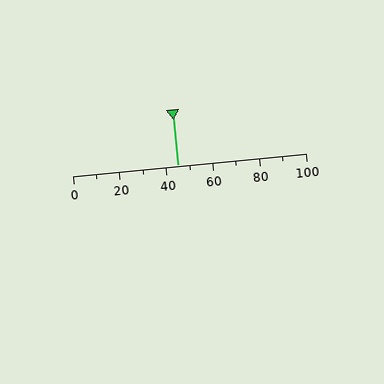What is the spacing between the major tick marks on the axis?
The major ticks are spaced 20 apart.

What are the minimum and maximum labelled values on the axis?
The axis runs from 0 to 100.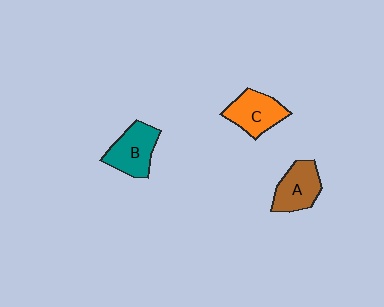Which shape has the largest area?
Shape B (teal).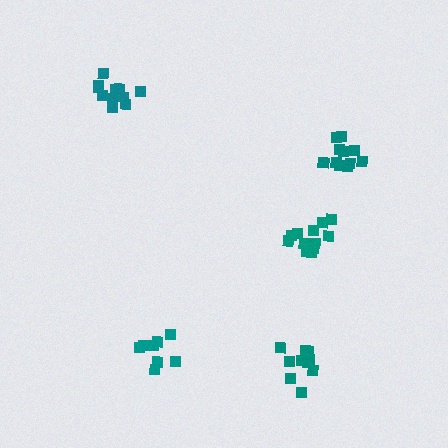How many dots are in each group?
Group 1: 8 dots, Group 2: 12 dots, Group 3: 11 dots, Group 4: 13 dots, Group 5: 10 dots (54 total).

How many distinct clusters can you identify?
There are 5 distinct clusters.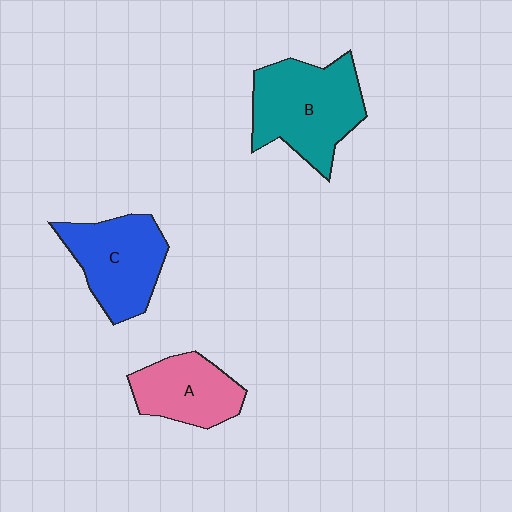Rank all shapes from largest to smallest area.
From largest to smallest: B (teal), C (blue), A (pink).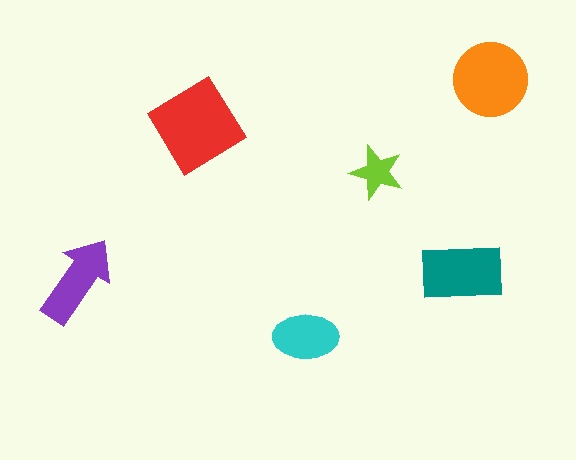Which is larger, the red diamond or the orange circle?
The red diamond.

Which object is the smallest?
The lime star.